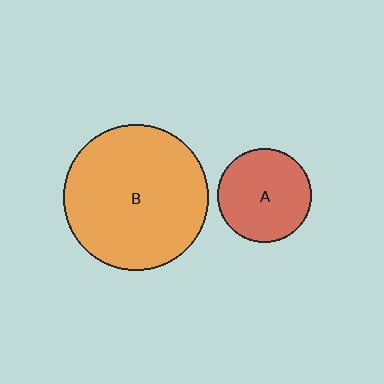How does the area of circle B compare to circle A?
Approximately 2.4 times.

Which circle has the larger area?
Circle B (orange).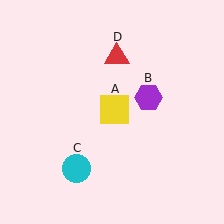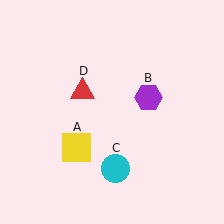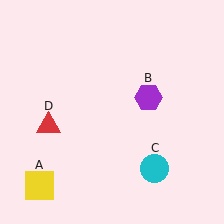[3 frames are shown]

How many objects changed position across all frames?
3 objects changed position: yellow square (object A), cyan circle (object C), red triangle (object D).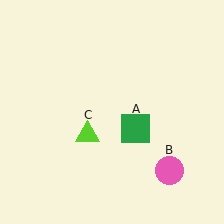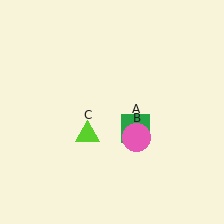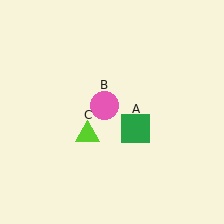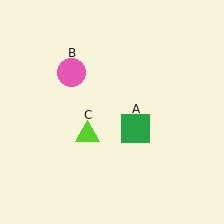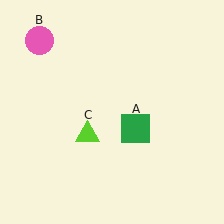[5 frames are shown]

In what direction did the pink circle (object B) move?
The pink circle (object B) moved up and to the left.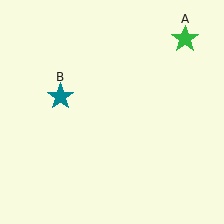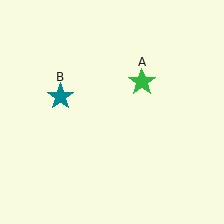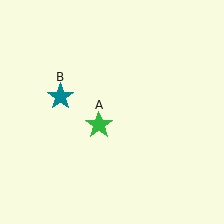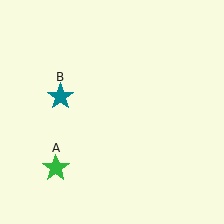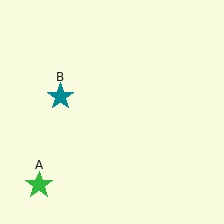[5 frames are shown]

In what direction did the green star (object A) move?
The green star (object A) moved down and to the left.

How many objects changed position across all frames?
1 object changed position: green star (object A).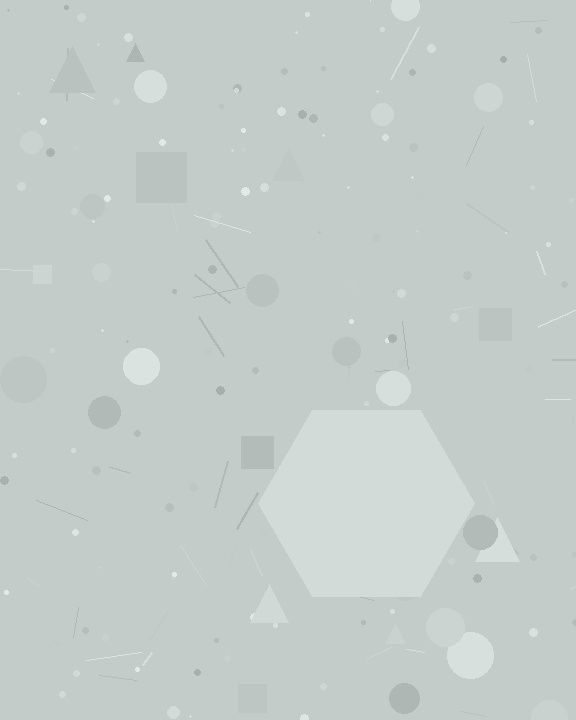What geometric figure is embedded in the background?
A hexagon is embedded in the background.